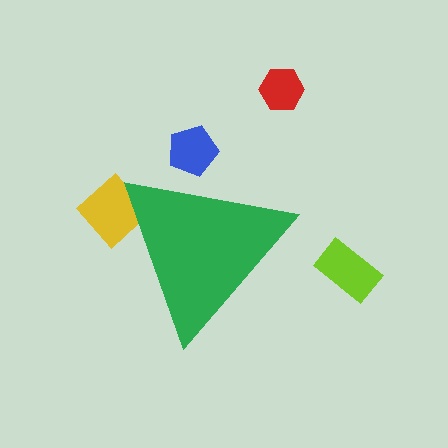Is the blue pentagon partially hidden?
Yes, the blue pentagon is partially hidden behind the green triangle.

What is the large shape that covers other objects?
A green triangle.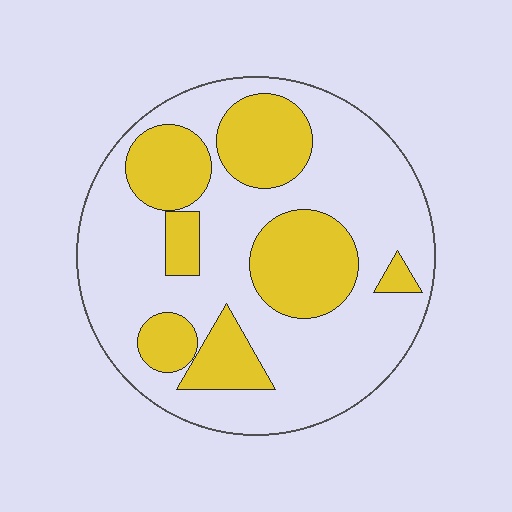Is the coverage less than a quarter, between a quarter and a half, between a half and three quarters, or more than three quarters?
Between a quarter and a half.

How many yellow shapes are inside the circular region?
7.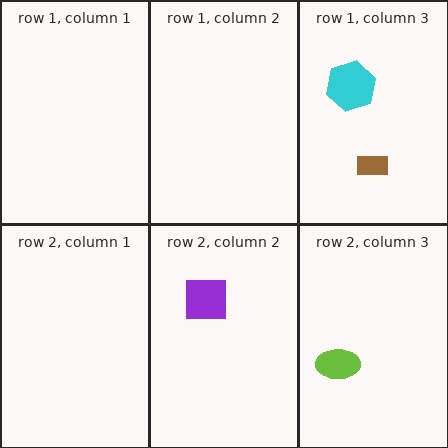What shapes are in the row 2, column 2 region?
The purple square.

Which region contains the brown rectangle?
The row 1, column 3 region.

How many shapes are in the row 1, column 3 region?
2.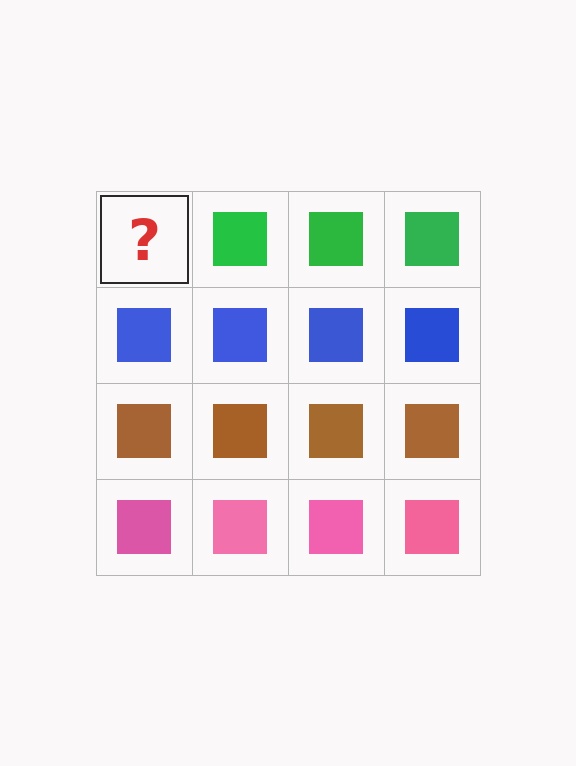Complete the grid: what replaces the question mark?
The question mark should be replaced with a green square.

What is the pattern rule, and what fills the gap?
The rule is that each row has a consistent color. The gap should be filled with a green square.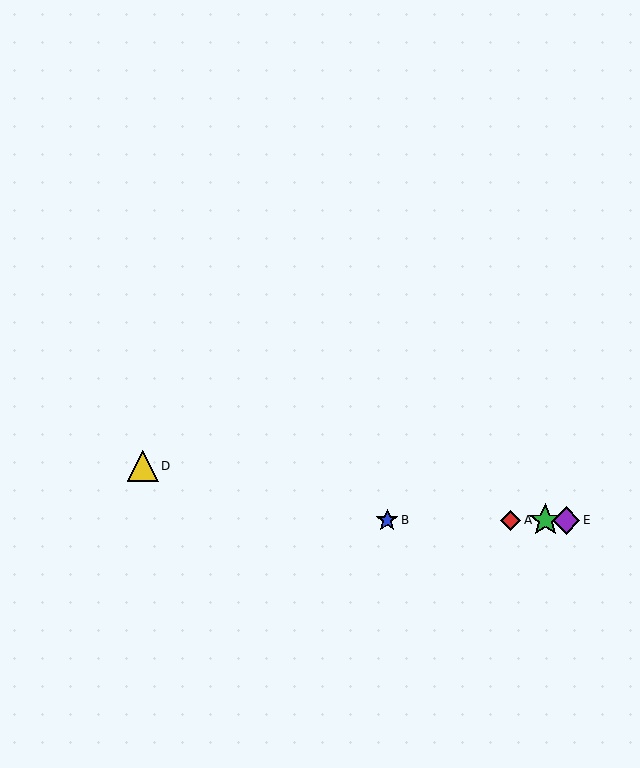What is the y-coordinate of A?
Object A is at y≈520.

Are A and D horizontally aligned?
No, A is at y≈520 and D is at y≈466.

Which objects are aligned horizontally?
Objects A, B, C, E are aligned horizontally.